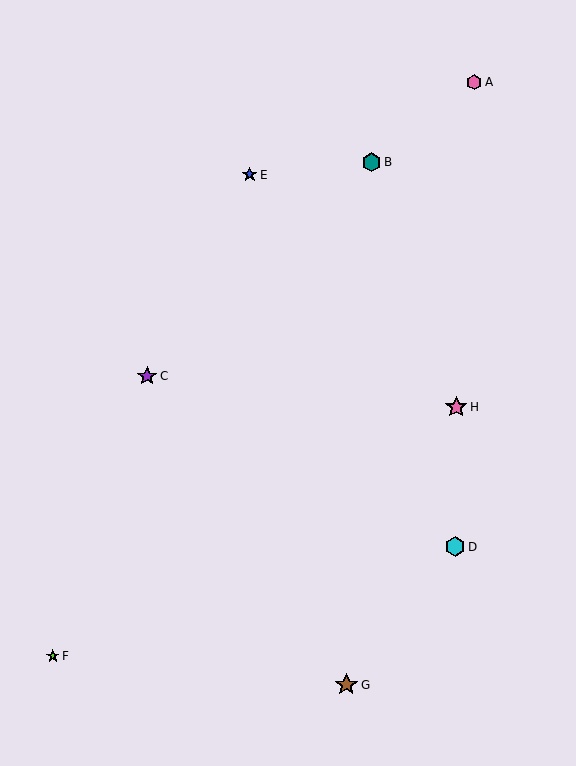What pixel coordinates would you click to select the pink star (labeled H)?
Click at (456, 407) to select the pink star H.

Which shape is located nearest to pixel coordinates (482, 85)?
The pink hexagon (labeled A) at (474, 82) is nearest to that location.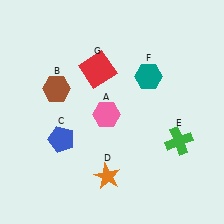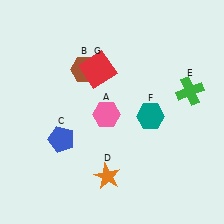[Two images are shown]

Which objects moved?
The objects that moved are: the brown hexagon (B), the green cross (E), the teal hexagon (F).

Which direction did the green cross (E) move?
The green cross (E) moved up.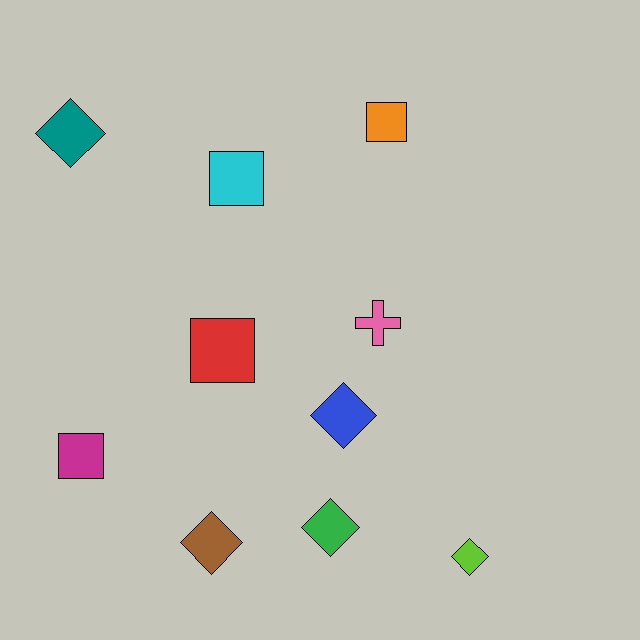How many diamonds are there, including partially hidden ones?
There are 5 diamonds.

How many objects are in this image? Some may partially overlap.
There are 10 objects.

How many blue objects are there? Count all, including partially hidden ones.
There is 1 blue object.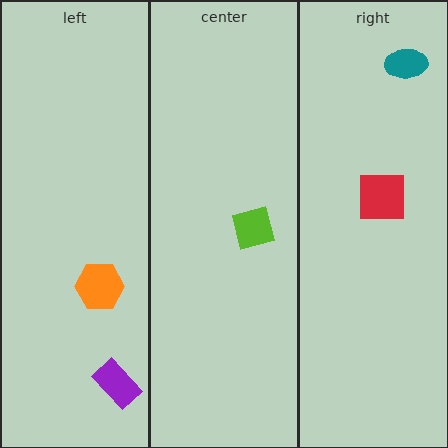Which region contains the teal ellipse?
The right region.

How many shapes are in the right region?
2.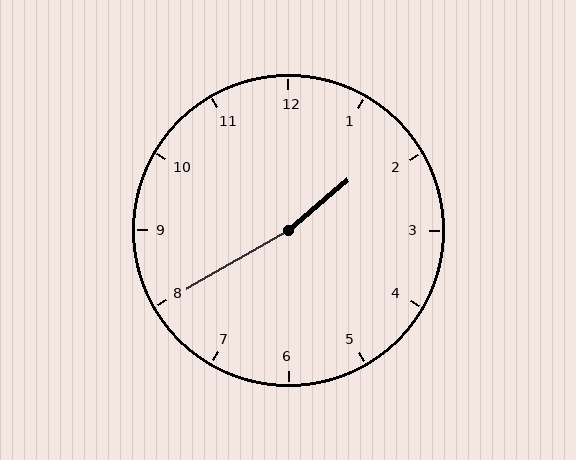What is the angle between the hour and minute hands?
Approximately 170 degrees.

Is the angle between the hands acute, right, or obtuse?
It is obtuse.